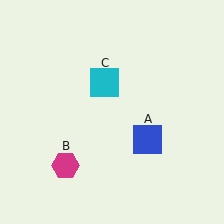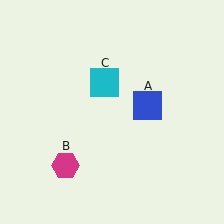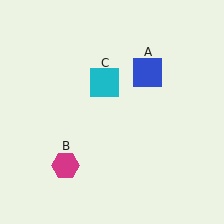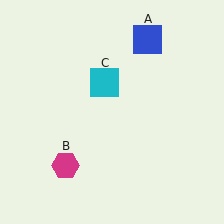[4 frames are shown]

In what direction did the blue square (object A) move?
The blue square (object A) moved up.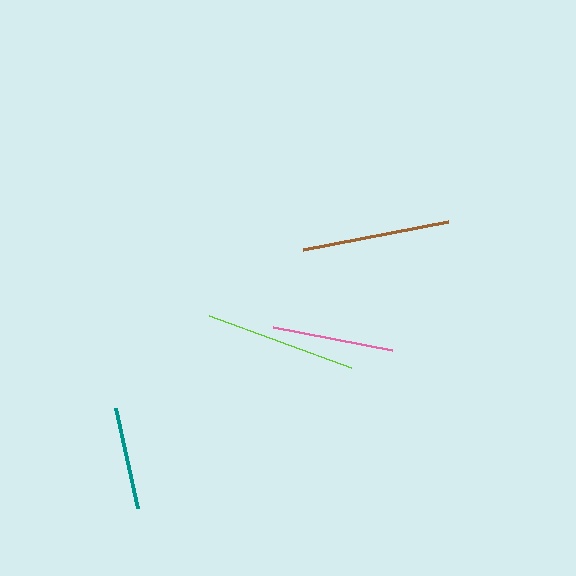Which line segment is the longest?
The lime line is the longest at approximately 151 pixels.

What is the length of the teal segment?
The teal segment is approximately 103 pixels long.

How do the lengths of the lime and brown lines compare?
The lime and brown lines are approximately the same length.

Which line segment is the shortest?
The teal line is the shortest at approximately 103 pixels.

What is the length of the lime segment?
The lime segment is approximately 151 pixels long.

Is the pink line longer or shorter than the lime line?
The lime line is longer than the pink line.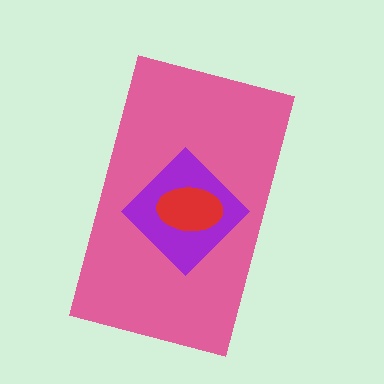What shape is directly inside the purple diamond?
The red ellipse.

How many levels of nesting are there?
3.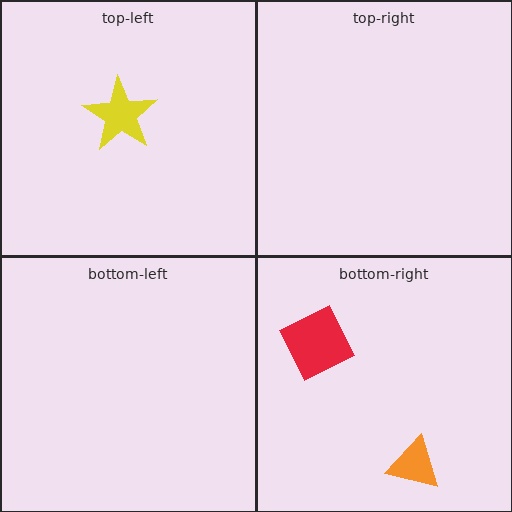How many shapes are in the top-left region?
1.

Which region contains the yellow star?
The top-left region.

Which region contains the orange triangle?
The bottom-right region.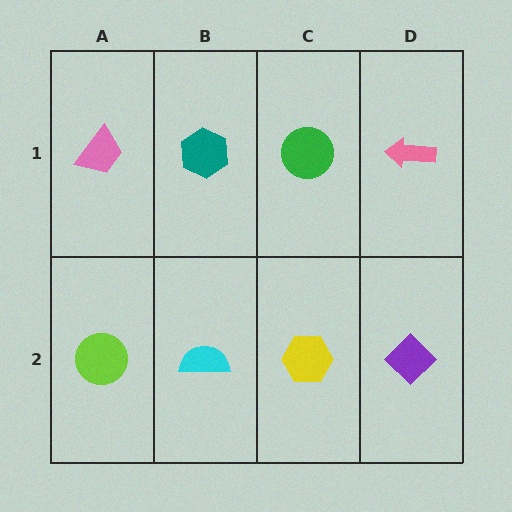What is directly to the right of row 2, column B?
A yellow hexagon.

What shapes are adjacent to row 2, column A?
A pink trapezoid (row 1, column A), a cyan semicircle (row 2, column B).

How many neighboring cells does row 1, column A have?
2.